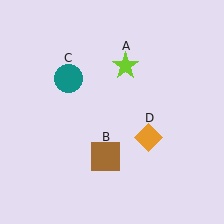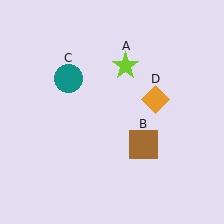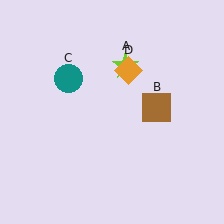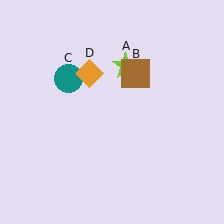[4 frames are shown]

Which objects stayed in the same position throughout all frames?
Lime star (object A) and teal circle (object C) remained stationary.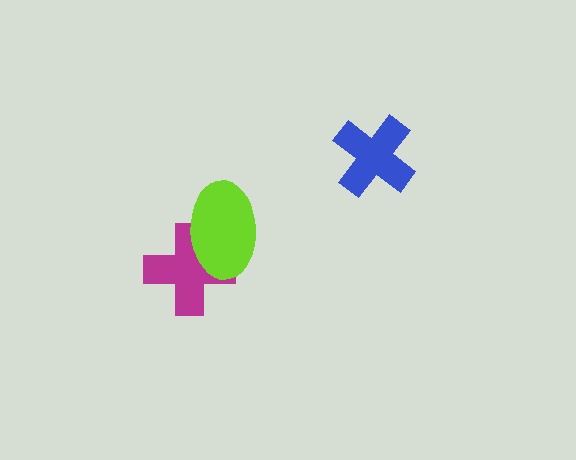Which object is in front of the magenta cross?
The lime ellipse is in front of the magenta cross.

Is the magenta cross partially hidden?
Yes, it is partially covered by another shape.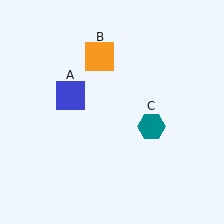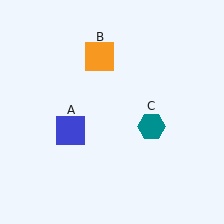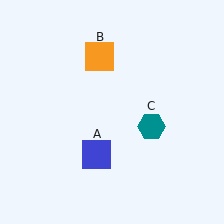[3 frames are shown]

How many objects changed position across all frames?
1 object changed position: blue square (object A).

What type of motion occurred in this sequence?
The blue square (object A) rotated counterclockwise around the center of the scene.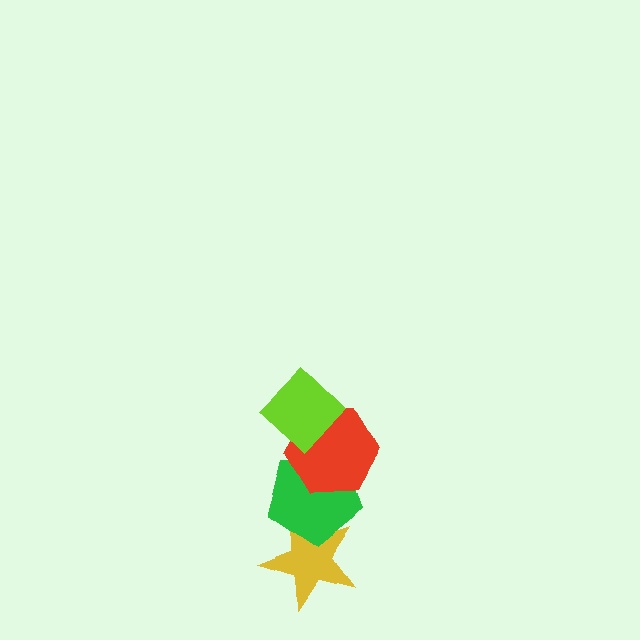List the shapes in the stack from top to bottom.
From top to bottom: the lime diamond, the red hexagon, the green pentagon, the yellow star.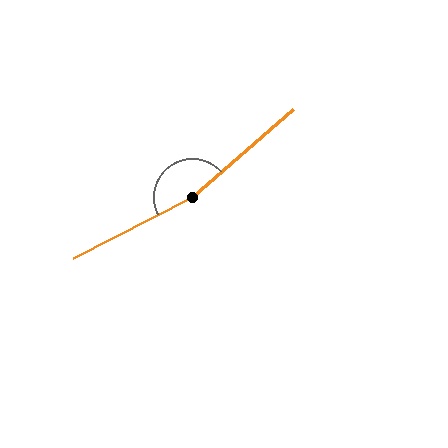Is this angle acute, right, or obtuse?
It is obtuse.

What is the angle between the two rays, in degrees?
Approximately 166 degrees.